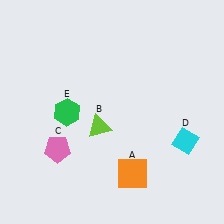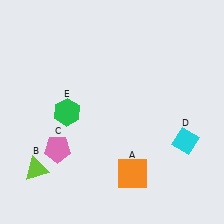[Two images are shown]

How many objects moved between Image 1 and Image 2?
1 object moved between the two images.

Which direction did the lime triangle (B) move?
The lime triangle (B) moved left.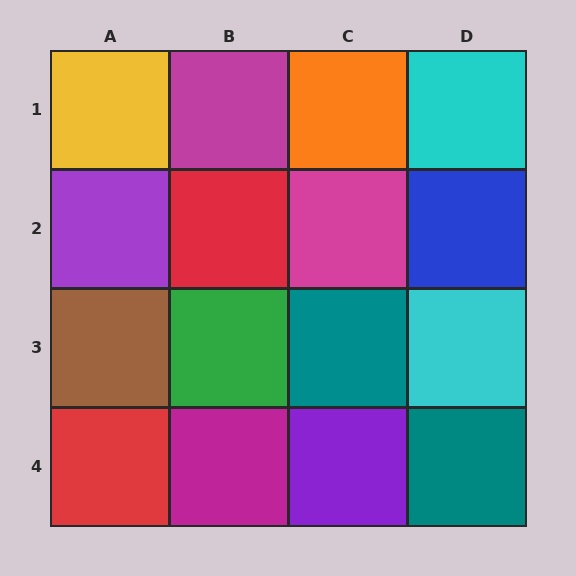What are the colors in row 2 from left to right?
Purple, red, magenta, blue.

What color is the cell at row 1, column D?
Cyan.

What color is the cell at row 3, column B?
Green.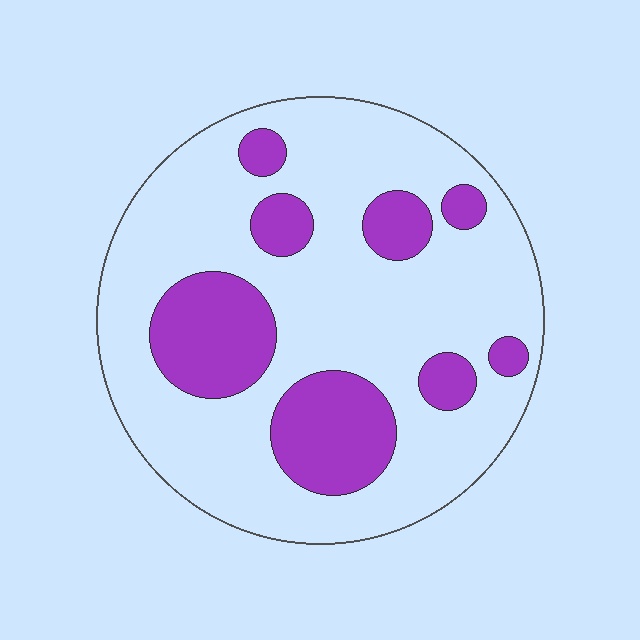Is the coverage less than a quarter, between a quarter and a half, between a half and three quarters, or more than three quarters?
Between a quarter and a half.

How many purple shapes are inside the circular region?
8.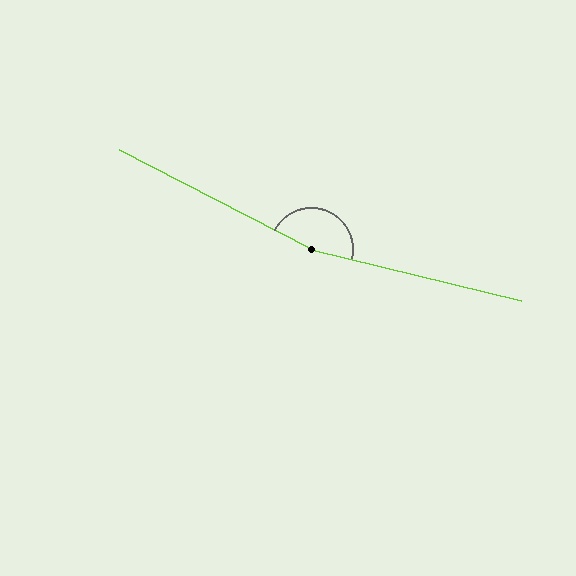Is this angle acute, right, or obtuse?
It is obtuse.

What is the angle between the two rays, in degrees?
Approximately 166 degrees.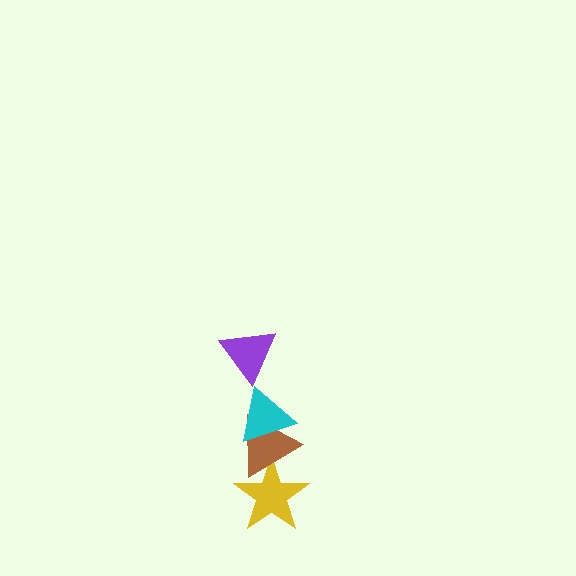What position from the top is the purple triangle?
The purple triangle is 1st from the top.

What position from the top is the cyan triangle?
The cyan triangle is 2nd from the top.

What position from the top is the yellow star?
The yellow star is 4th from the top.